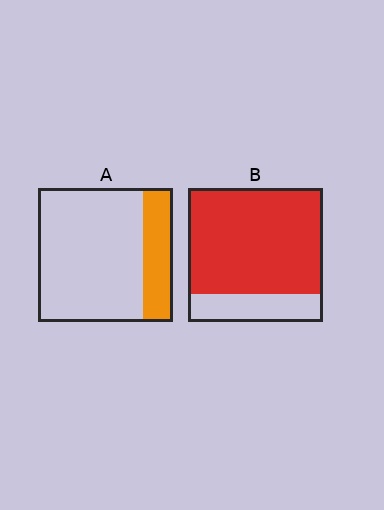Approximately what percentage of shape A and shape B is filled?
A is approximately 20% and B is approximately 80%.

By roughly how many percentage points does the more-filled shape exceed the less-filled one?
By roughly 55 percentage points (B over A).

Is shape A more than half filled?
No.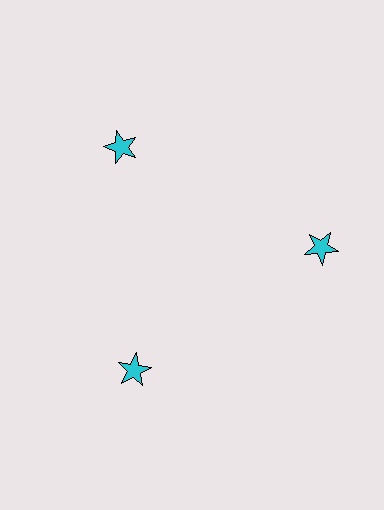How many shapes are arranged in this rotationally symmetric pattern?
There are 3 shapes, arranged in 3 groups of 1.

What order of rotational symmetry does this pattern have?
This pattern has 3-fold rotational symmetry.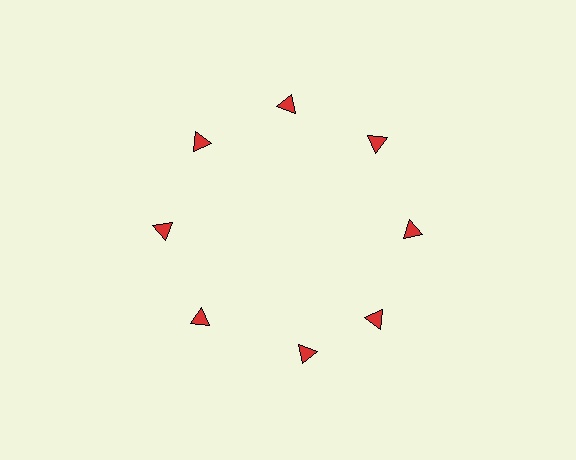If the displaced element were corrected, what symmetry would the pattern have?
It would have 8-fold rotational symmetry — the pattern would map onto itself every 45 degrees.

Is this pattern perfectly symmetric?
No. The 8 red triangles are arranged in a ring, but one element near the 6 o'clock position is rotated out of alignment along the ring, breaking the 8-fold rotational symmetry.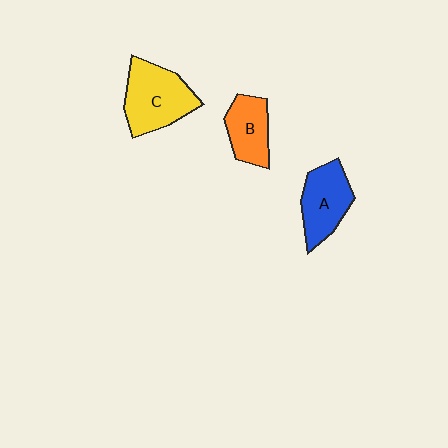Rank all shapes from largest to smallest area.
From largest to smallest: C (yellow), A (blue), B (orange).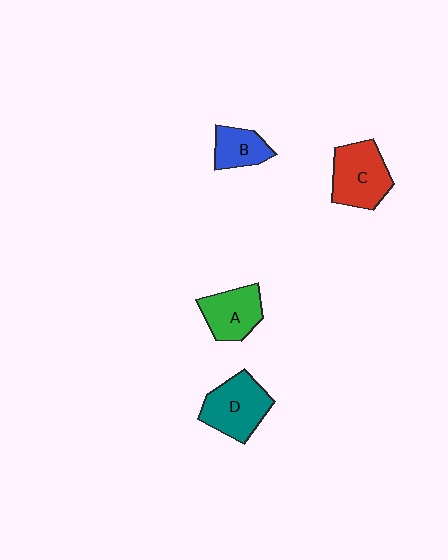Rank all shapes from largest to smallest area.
From largest to smallest: C (red), D (teal), A (green), B (blue).